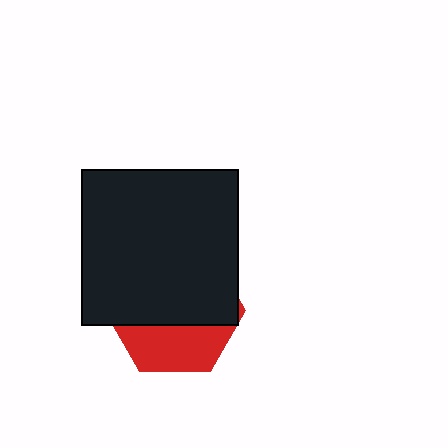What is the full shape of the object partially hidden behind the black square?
The partially hidden object is a red hexagon.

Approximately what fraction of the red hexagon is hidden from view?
Roughly 65% of the red hexagon is hidden behind the black square.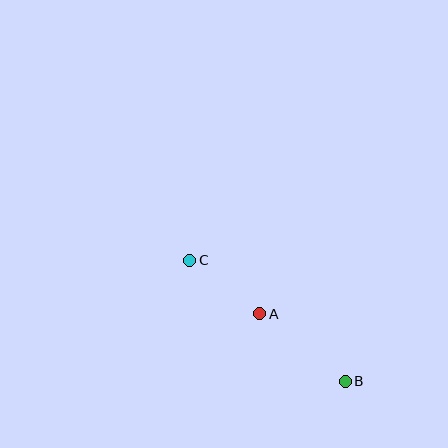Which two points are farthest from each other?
Points B and C are farthest from each other.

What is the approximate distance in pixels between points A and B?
The distance between A and B is approximately 109 pixels.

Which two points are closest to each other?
Points A and C are closest to each other.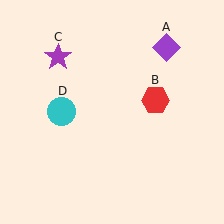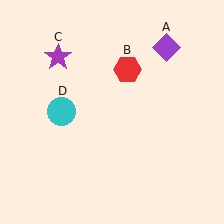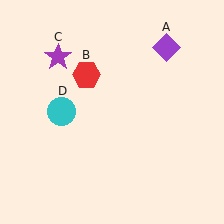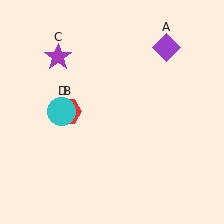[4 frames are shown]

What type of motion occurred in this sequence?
The red hexagon (object B) rotated counterclockwise around the center of the scene.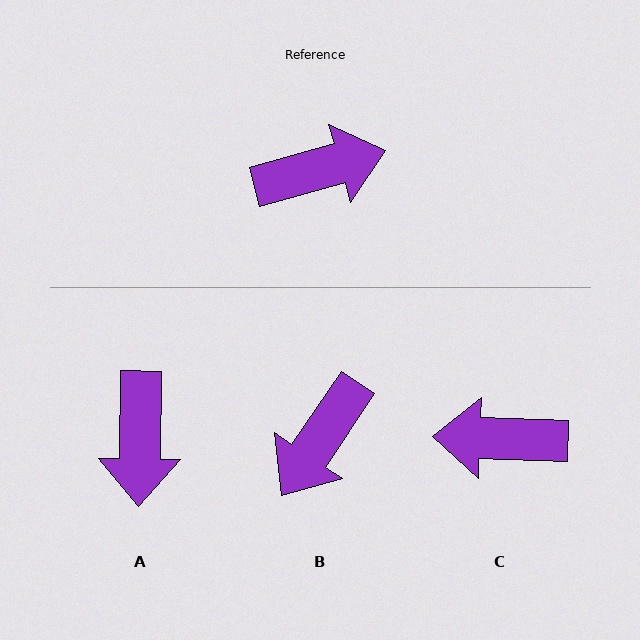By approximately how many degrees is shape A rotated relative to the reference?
Approximately 107 degrees clockwise.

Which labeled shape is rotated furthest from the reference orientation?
C, about 162 degrees away.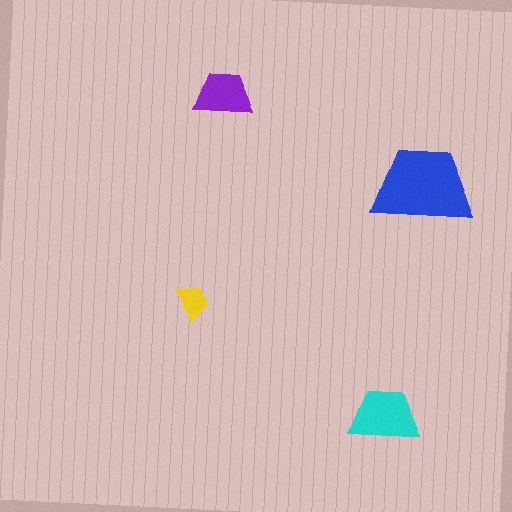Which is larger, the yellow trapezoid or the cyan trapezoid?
The cyan one.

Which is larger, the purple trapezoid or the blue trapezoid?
The blue one.